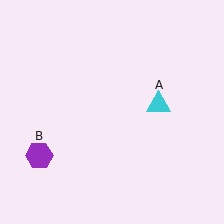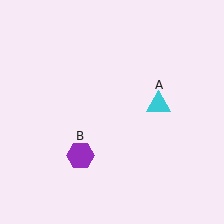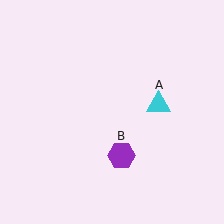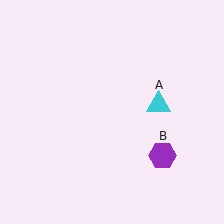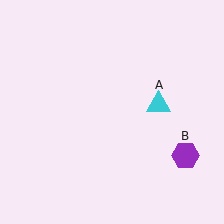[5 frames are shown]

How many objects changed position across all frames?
1 object changed position: purple hexagon (object B).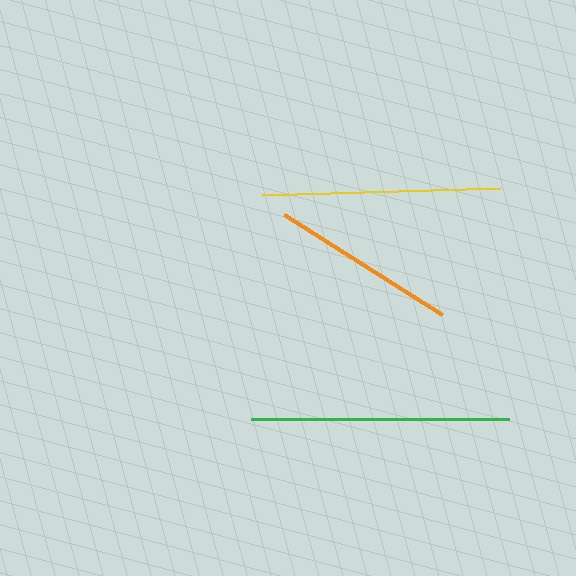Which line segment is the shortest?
The orange line is the shortest at approximately 187 pixels.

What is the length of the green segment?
The green segment is approximately 258 pixels long.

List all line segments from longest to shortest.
From longest to shortest: green, yellow, orange.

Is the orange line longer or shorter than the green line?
The green line is longer than the orange line.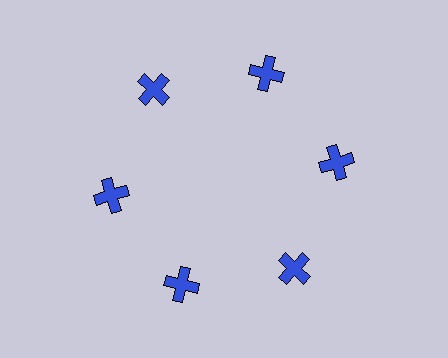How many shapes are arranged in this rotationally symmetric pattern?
There are 6 shapes, arranged in 6 groups of 1.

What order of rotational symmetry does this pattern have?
This pattern has 6-fold rotational symmetry.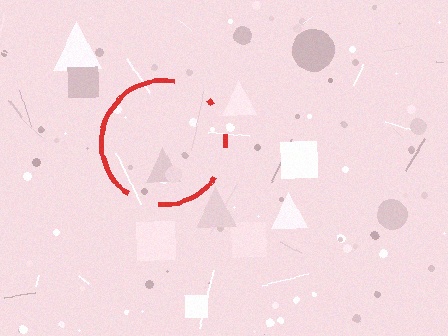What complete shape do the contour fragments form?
The contour fragments form a circle.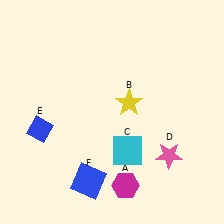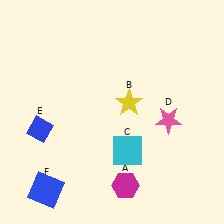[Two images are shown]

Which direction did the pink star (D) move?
The pink star (D) moved up.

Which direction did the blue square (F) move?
The blue square (F) moved left.